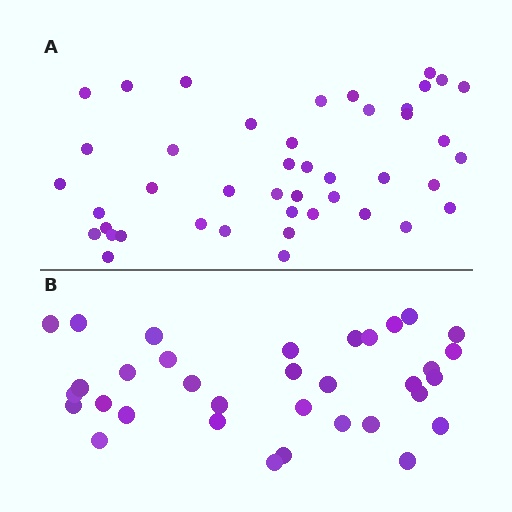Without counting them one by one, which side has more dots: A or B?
Region A (the top region) has more dots.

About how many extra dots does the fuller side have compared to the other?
Region A has roughly 10 or so more dots than region B.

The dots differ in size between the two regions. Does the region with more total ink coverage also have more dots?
No. Region B has more total ink coverage because its dots are larger, but region A actually contains more individual dots. Total area can be misleading — the number of items is what matters here.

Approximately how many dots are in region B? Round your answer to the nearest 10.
About 30 dots. (The exact count is 34, which rounds to 30.)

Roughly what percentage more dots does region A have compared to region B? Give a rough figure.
About 30% more.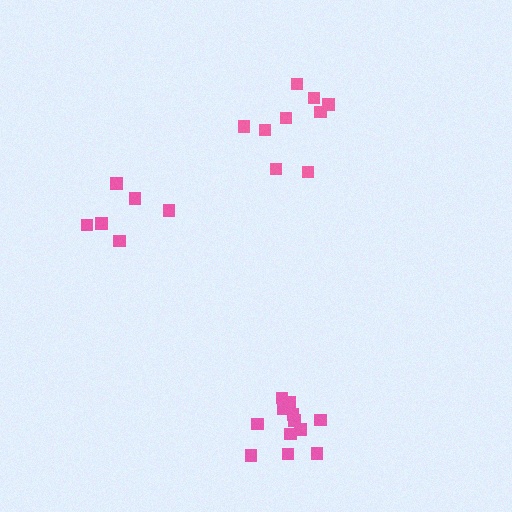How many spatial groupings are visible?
There are 3 spatial groupings.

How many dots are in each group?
Group 1: 9 dots, Group 2: 6 dots, Group 3: 12 dots (27 total).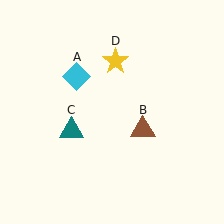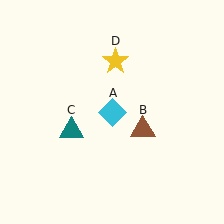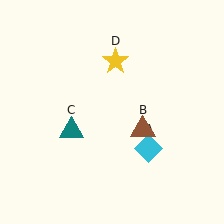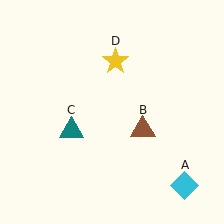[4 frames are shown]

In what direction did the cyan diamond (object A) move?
The cyan diamond (object A) moved down and to the right.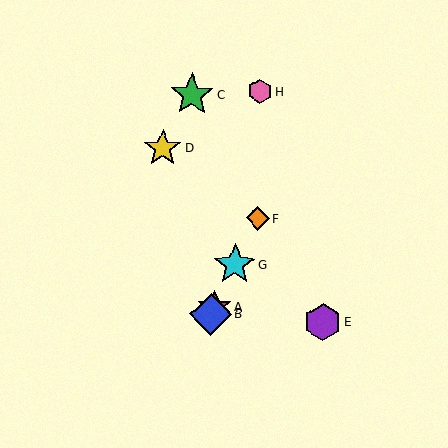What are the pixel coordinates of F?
Object F is at (258, 218).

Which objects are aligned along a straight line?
Objects A, B, F, G are aligned along a straight line.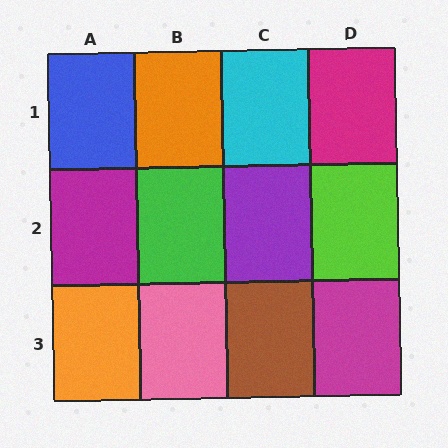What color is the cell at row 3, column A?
Orange.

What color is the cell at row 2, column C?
Purple.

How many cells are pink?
1 cell is pink.